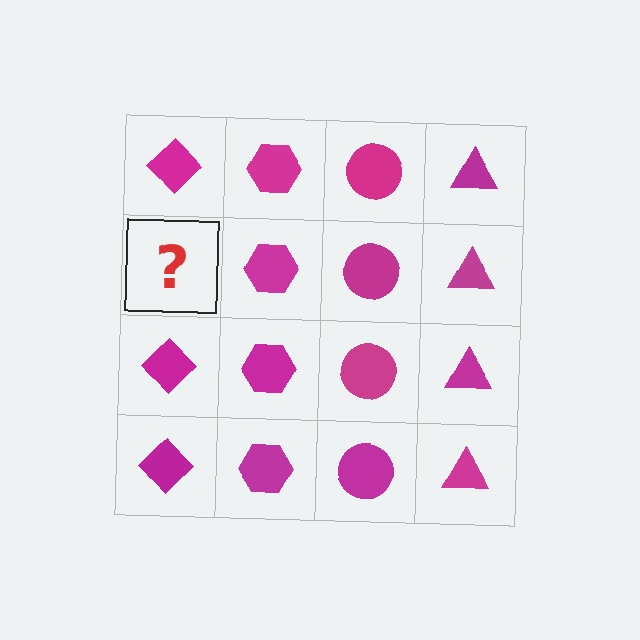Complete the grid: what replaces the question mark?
The question mark should be replaced with a magenta diamond.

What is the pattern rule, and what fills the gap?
The rule is that each column has a consistent shape. The gap should be filled with a magenta diamond.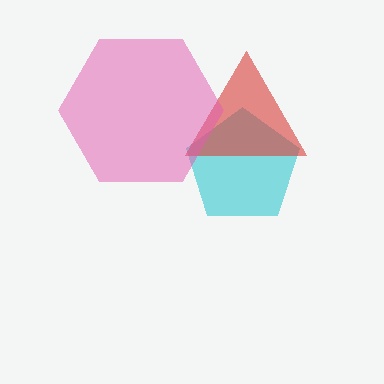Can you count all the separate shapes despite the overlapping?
Yes, there are 3 separate shapes.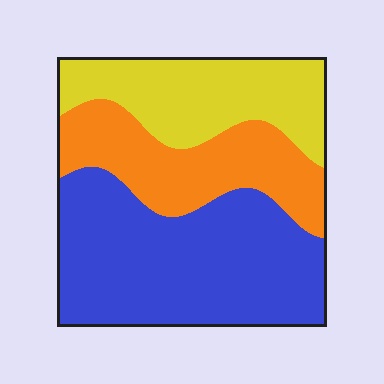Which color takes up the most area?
Blue, at roughly 50%.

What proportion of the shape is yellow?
Yellow covers roughly 25% of the shape.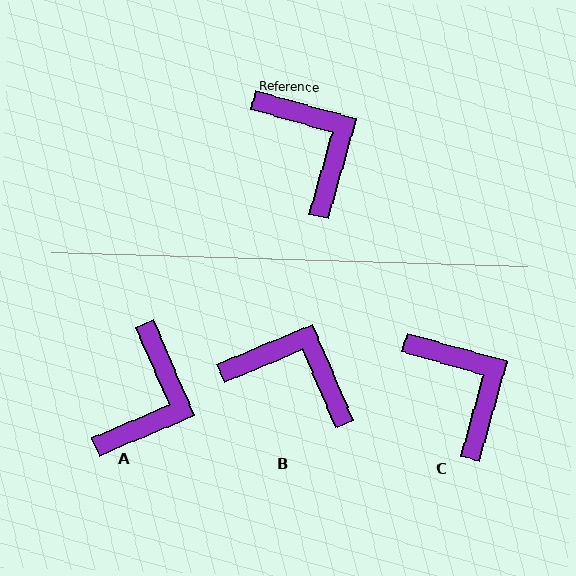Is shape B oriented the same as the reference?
No, it is off by about 38 degrees.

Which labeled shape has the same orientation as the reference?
C.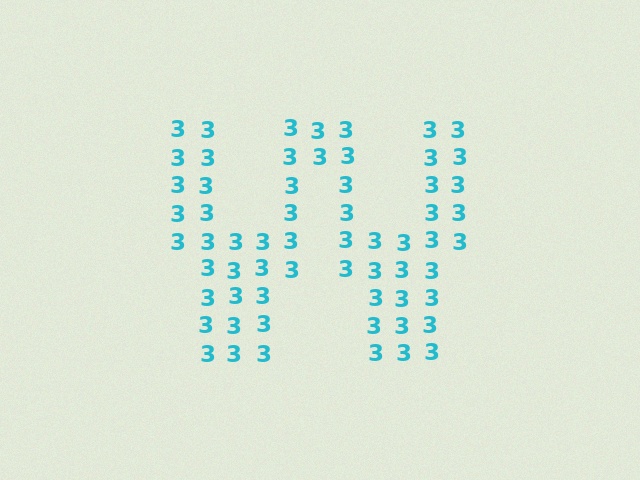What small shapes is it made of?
It is made of small digit 3's.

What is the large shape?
The large shape is the letter W.